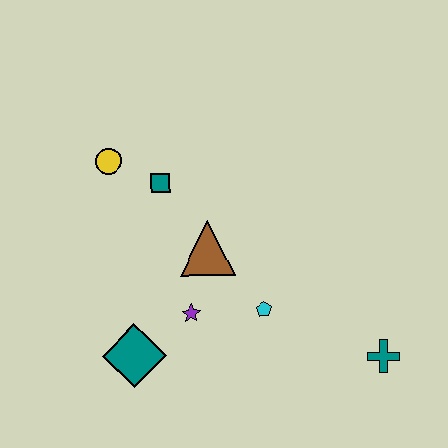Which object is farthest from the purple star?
The teal cross is farthest from the purple star.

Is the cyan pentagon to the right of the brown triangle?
Yes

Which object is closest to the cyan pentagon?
The purple star is closest to the cyan pentagon.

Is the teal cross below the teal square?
Yes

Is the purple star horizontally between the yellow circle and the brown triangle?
Yes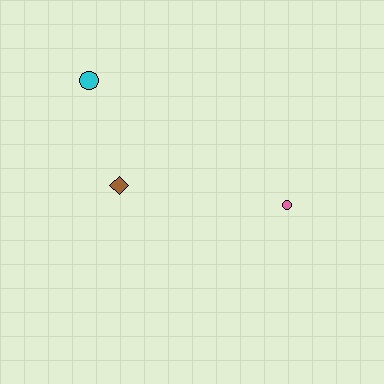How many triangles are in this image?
There are no triangles.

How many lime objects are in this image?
There are no lime objects.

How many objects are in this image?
There are 3 objects.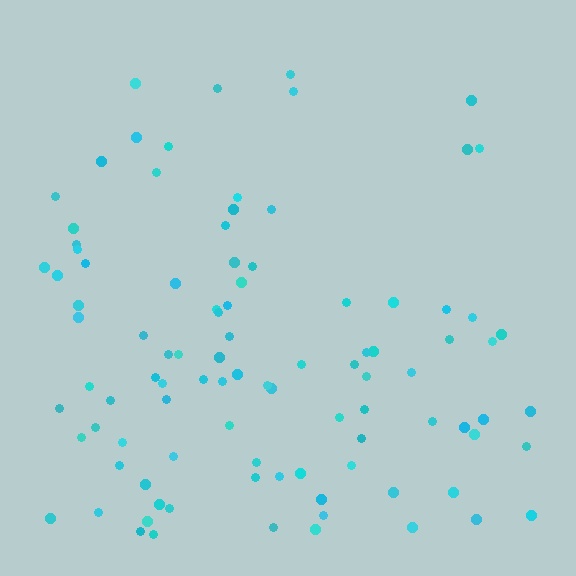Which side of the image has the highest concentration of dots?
The bottom.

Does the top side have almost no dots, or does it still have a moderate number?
Still a moderate number, just noticeably fewer than the bottom.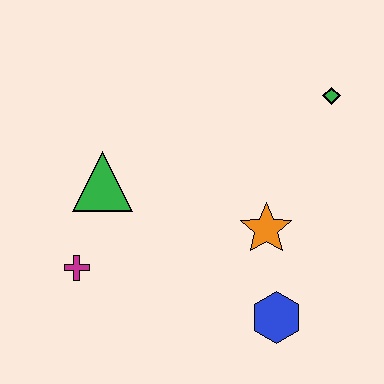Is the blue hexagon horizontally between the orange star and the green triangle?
No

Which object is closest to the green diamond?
The orange star is closest to the green diamond.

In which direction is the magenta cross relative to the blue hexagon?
The magenta cross is to the left of the blue hexagon.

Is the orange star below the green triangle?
Yes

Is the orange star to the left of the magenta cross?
No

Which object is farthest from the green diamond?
The magenta cross is farthest from the green diamond.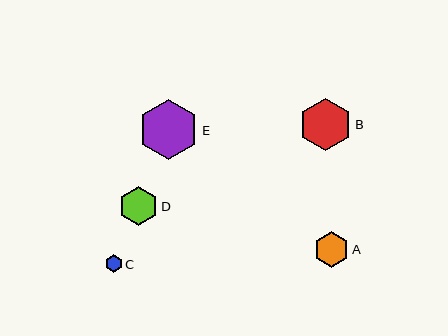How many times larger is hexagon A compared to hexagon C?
Hexagon A is approximately 2.0 times the size of hexagon C.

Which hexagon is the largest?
Hexagon E is the largest with a size of approximately 60 pixels.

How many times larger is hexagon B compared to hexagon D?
Hexagon B is approximately 1.4 times the size of hexagon D.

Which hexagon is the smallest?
Hexagon C is the smallest with a size of approximately 17 pixels.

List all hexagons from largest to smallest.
From largest to smallest: E, B, D, A, C.